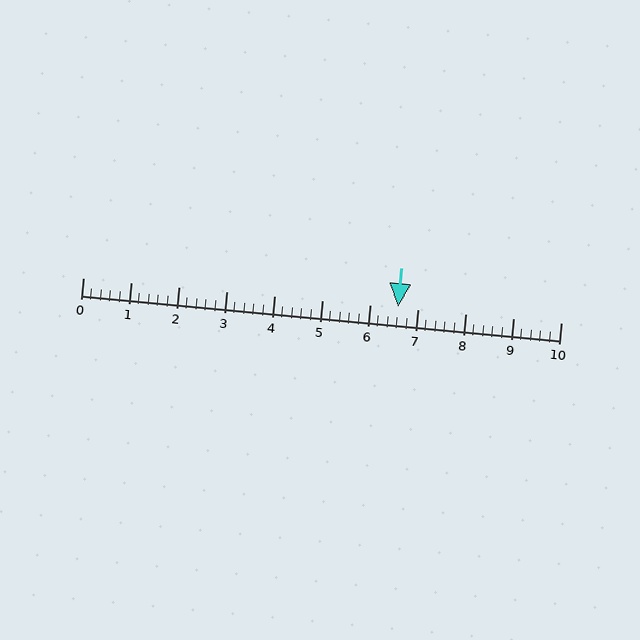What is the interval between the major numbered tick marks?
The major tick marks are spaced 1 units apart.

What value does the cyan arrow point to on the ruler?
The cyan arrow points to approximately 6.6.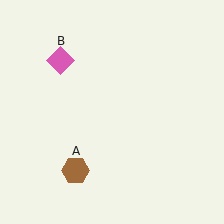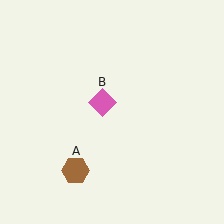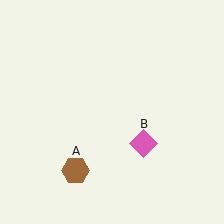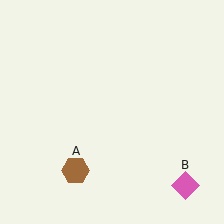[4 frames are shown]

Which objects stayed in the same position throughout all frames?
Brown hexagon (object A) remained stationary.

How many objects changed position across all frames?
1 object changed position: pink diamond (object B).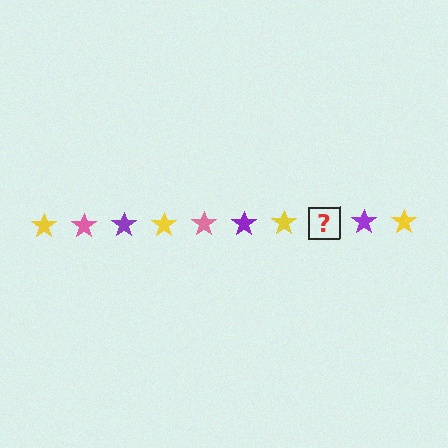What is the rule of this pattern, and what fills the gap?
The rule is that the pattern cycles through yellow, pink, purple stars. The gap should be filled with a pink star.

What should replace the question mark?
The question mark should be replaced with a pink star.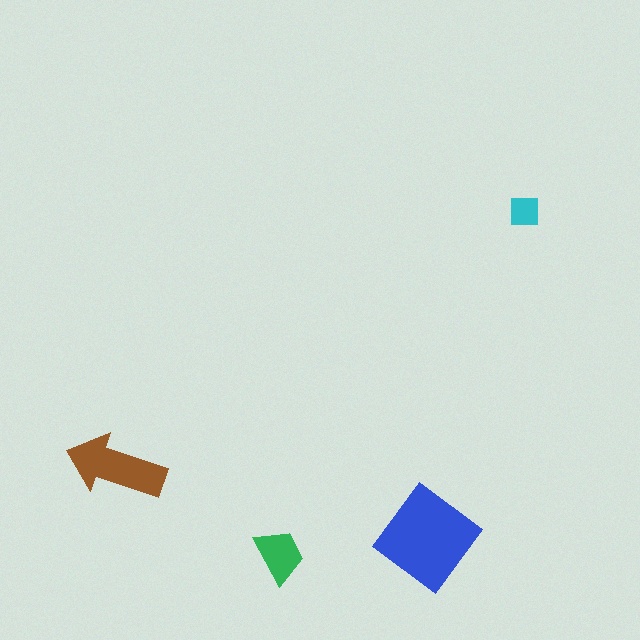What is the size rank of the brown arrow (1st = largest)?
2nd.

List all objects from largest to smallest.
The blue diamond, the brown arrow, the green trapezoid, the cyan square.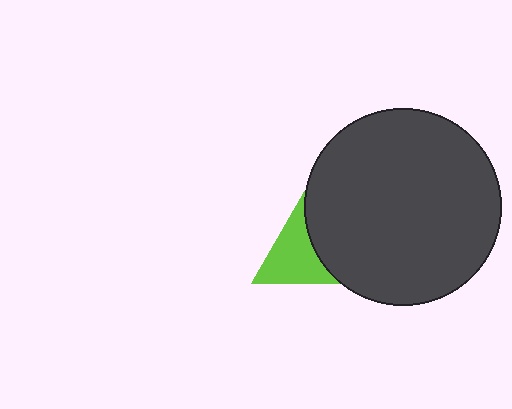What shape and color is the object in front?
The object in front is a dark gray circle.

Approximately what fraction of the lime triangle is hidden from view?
Roughly 34% of the lime triangle is hidden behind the dark gray circle.